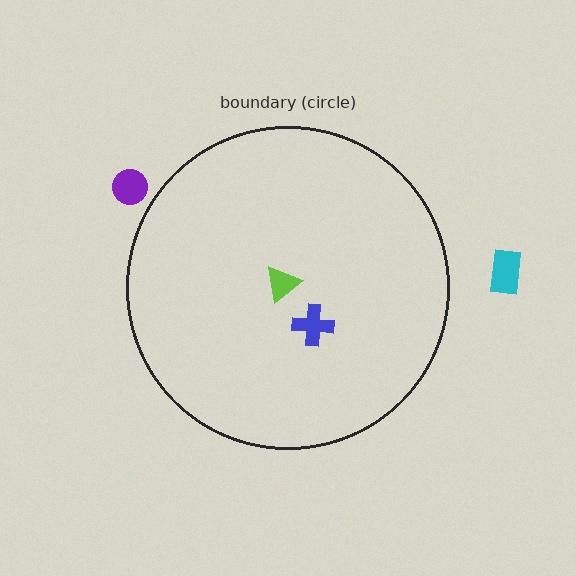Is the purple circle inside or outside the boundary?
Outside.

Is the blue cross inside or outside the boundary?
Inside.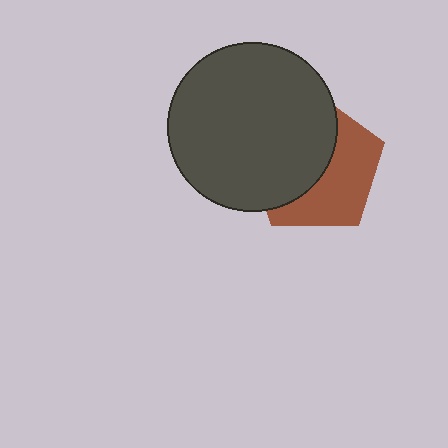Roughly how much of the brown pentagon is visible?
About half of it is visible (roughly 47%).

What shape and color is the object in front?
The object in front is a dark gray circle.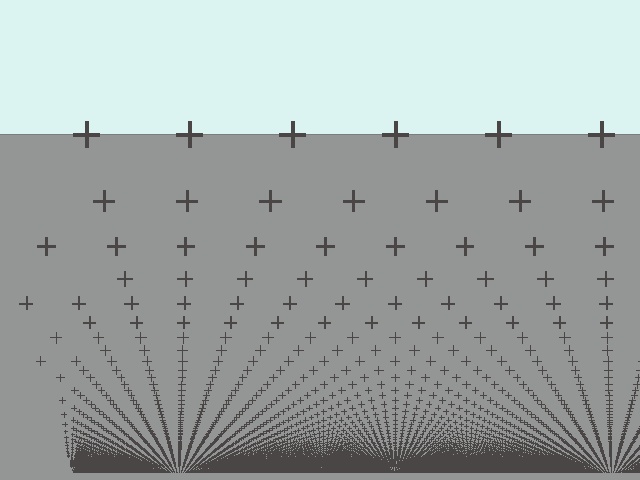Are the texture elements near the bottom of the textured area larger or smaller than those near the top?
Smaller. The gradient is inverted — elements near the bottom are smaller and denser.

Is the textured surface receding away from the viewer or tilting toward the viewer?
The surface appears to tilt toward the viewer. Texture elements get larger and sparser toward the top.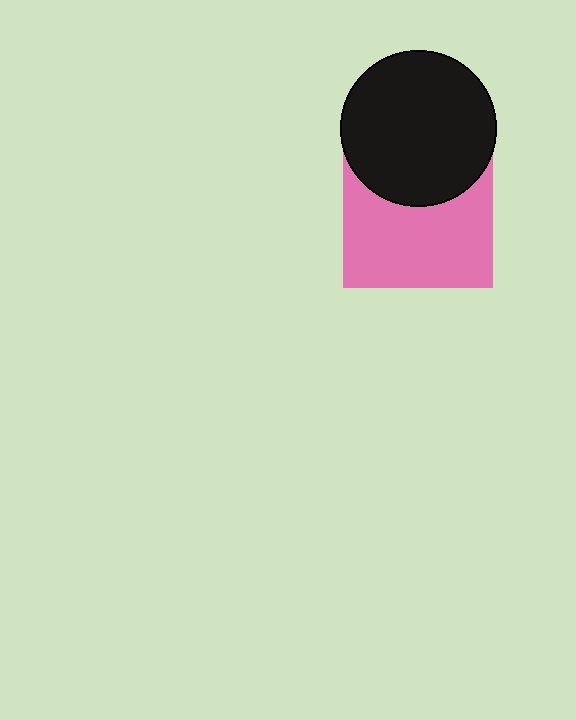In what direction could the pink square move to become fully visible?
The pink square could move down. That would shift it out from behind the black circle entirely.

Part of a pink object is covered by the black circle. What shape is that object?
It is a square.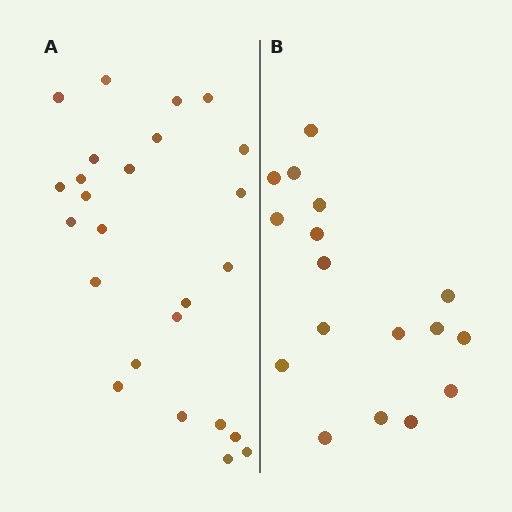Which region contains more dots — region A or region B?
Region A (the left region) has more dots.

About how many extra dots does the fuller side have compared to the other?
Region A has roughly 8 or so more dots than region B.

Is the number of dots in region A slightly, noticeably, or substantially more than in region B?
Region A has substantially more. The ratio is roughly 1.5 to 1.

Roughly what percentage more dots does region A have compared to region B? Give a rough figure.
About 45% more.